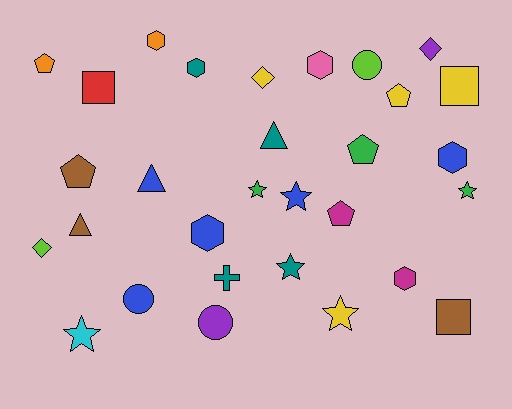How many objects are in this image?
There are 30 objects.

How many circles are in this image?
There are 3 circles.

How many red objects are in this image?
There is 1 red object.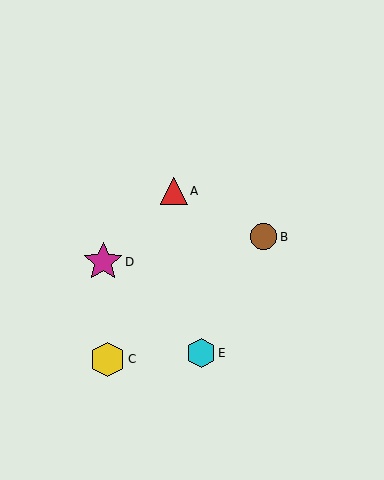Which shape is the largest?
The magenta star (labeled D) is the largest.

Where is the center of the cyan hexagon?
The center of the cyan hexagon is at (201, 353).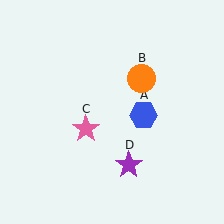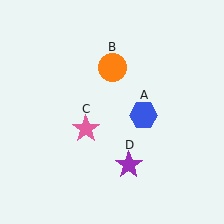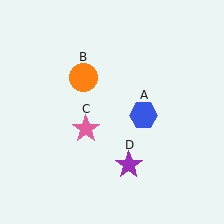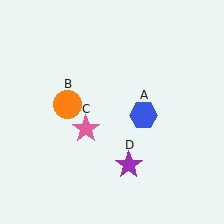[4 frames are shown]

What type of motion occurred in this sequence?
The orange circle (object B) rotated counterclockwise around the center of the scene.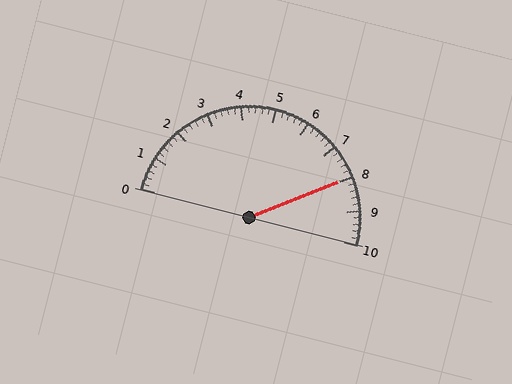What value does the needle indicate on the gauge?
The needle indicates approximately 8.0.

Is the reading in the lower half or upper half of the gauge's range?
The reading is in the upper half of the range (0 to 10).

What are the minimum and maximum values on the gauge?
The gauge ranges from 0 to 10.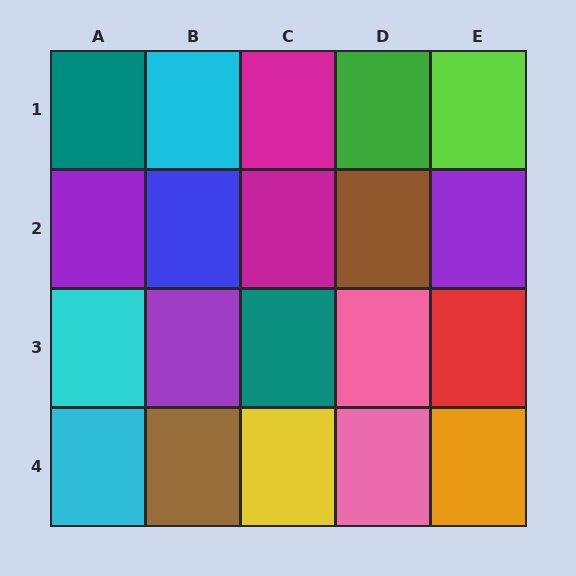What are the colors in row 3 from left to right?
Cyan, purple, teal, pink, red.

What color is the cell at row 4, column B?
Brown.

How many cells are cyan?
3 cells are cyan.